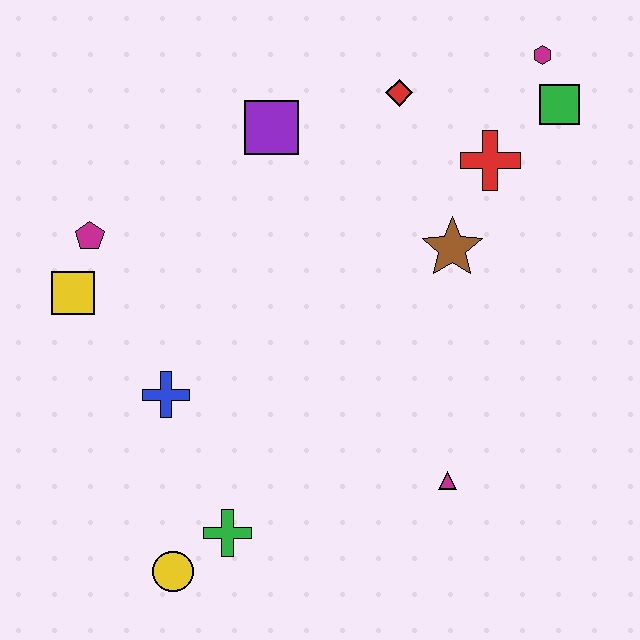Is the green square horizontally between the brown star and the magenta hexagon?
No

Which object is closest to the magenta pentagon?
The yellow square is closest to the magenta pentagon.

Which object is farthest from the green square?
The yellow circle is farthest from the green square.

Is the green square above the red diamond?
No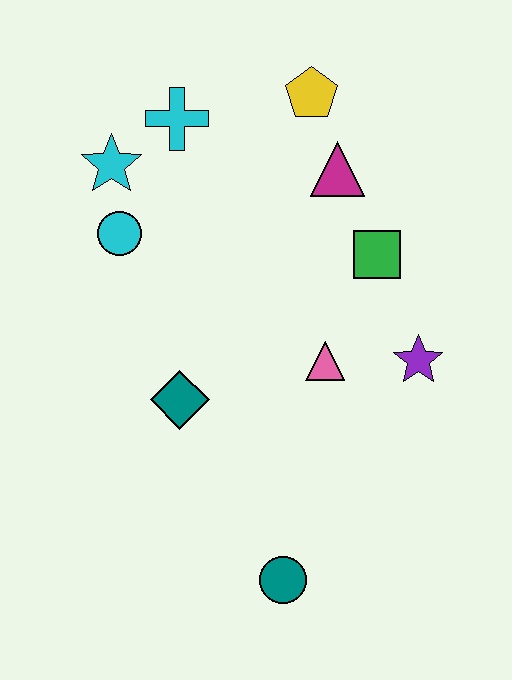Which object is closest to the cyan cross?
The cyan star is closest to the cyan cross.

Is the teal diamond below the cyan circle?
Yes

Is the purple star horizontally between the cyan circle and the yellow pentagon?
No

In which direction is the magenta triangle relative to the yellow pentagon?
The magenta triangle is below the yellow pentagon.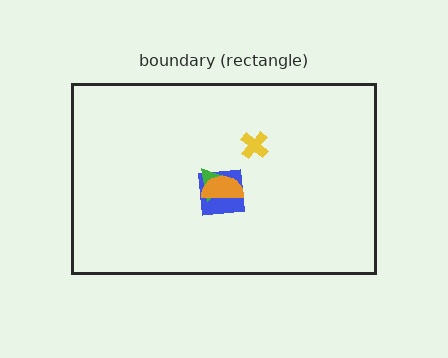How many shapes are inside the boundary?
4 inside, 0 outside.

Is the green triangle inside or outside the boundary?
Inside.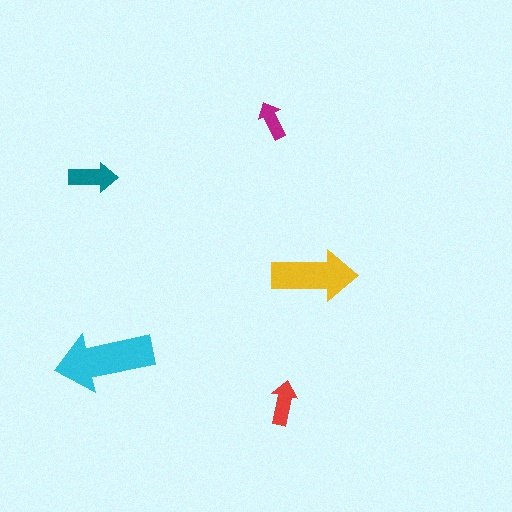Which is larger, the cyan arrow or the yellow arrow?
The cyan one.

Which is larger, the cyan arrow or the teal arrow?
The cyan one.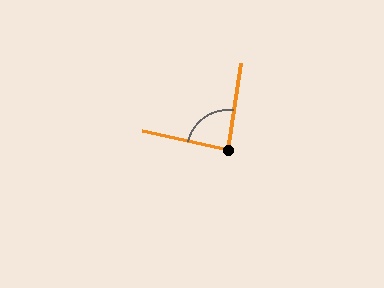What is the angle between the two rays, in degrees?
Approximately 86 degrees.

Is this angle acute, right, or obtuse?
It is approximately a right angle.